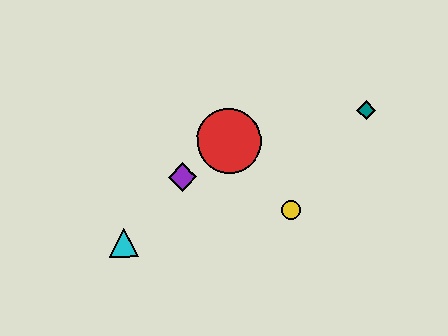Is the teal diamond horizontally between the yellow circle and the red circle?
No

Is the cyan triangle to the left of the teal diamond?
Yes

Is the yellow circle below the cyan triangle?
No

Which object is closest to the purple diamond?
The red circle is closest to the purple diamond.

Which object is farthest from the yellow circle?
The cyan triangle is farthest from the yellow circle.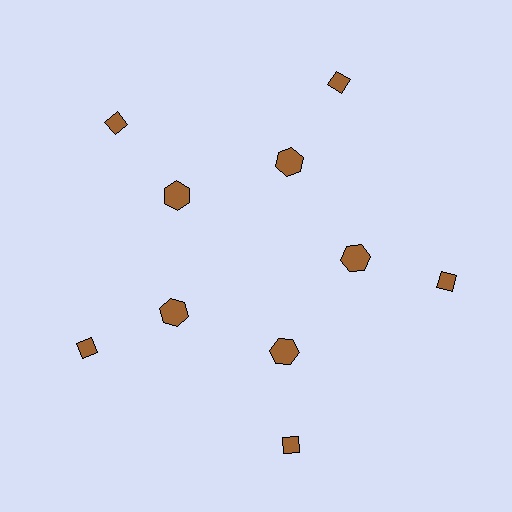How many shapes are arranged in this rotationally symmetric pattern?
There are 10 shapes, arranged in 5 groups of 2.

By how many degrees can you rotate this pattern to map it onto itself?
The pattern maps onto itself every 72 degrees of rotation.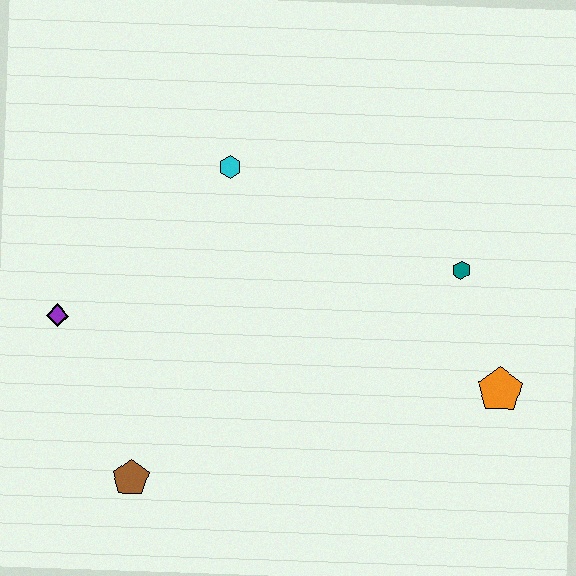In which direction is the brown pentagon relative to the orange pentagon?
The brown pentagon is to the left of the orange pentagon.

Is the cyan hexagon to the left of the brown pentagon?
No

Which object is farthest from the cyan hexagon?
The orange pentagon is farthest from the cyan hexagon.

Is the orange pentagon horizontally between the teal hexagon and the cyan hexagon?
No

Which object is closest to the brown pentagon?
The purple diamond is closest to the brown pentagon.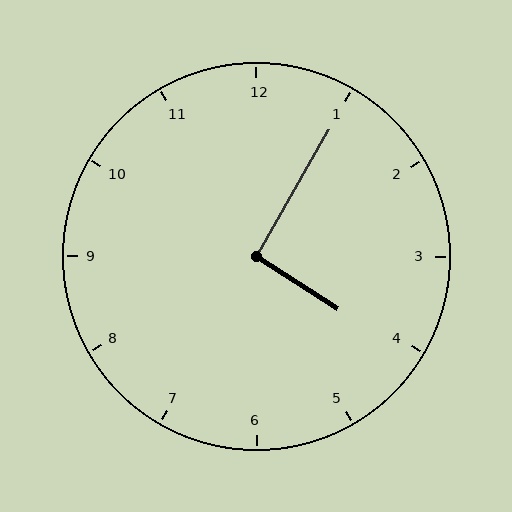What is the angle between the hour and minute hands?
Approximately 92 degrees.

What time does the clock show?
4:05.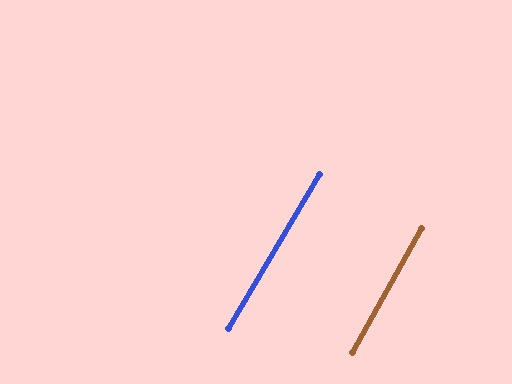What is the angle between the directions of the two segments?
Approximately 2 degrees.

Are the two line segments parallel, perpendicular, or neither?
Parallel — their directions differ by only 1.6°.